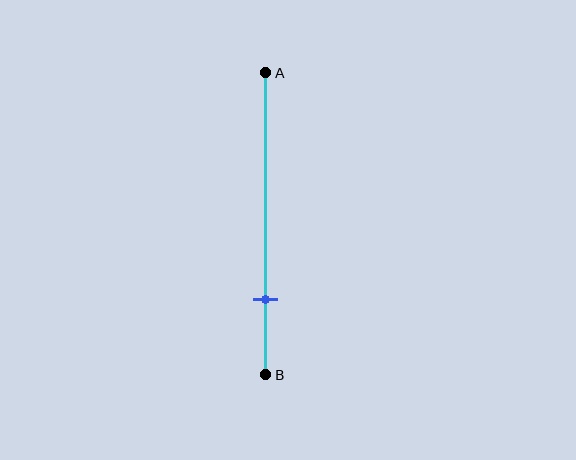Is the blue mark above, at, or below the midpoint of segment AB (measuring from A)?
The blue mark is below the midpoint of segment AB.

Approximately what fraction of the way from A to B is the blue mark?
The blue mark is approximately 75% of the way from A to B.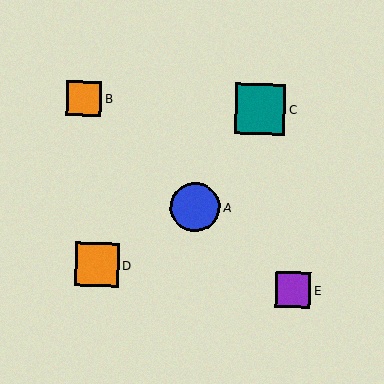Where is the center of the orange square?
The center of the orange square is at (84, 98).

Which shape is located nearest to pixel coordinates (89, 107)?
The orange square (labeled B) at (84, 98) is nearest to that location.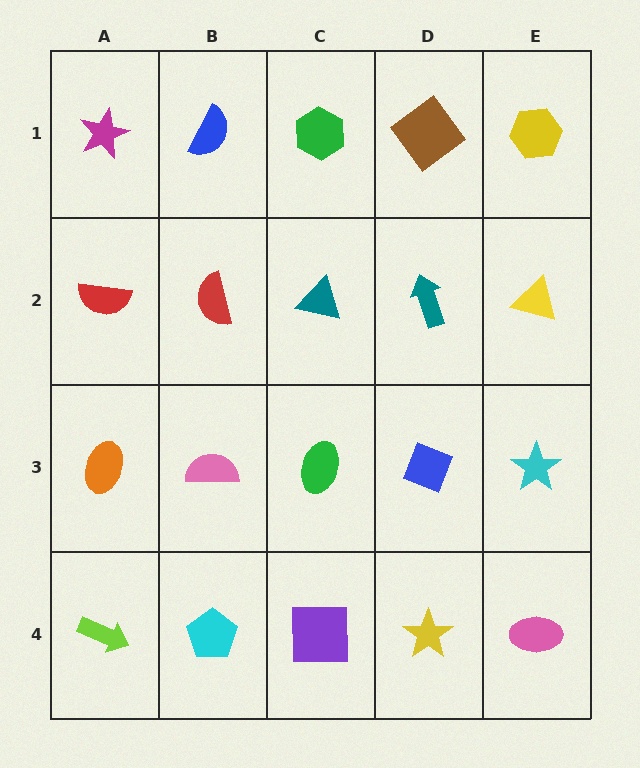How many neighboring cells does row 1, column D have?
3.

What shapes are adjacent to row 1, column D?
A teal arrow (row 2, column D), a green hexagon (row 1, column C), a yellow hexagon (row 1, column E).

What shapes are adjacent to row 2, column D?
A brown diamond (row 1, column D), a blue diamond (row 3, column D), a teal triangle (row 2, column C), a yellow triangle (row 2, column E).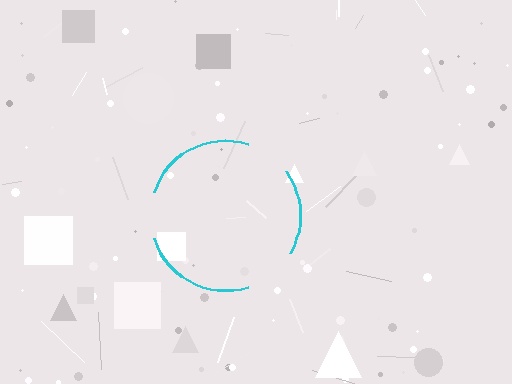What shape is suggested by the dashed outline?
The dashed outline suggests a circle.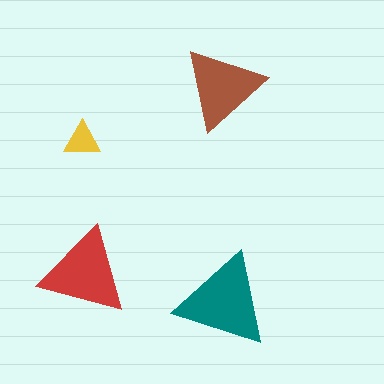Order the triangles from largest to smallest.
the teal one, the red one, the brown one, the yellow one.